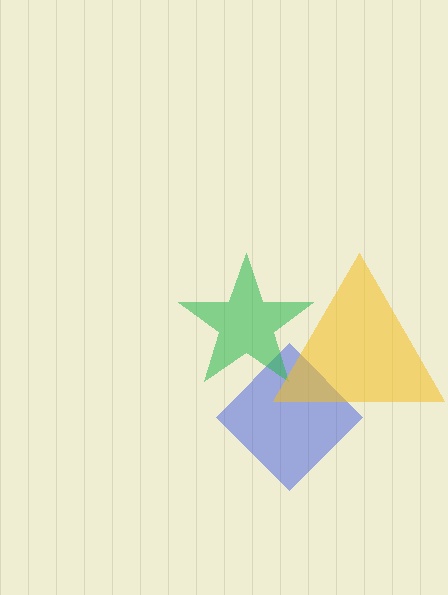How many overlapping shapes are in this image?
There are 3 overlapping shapes in the image.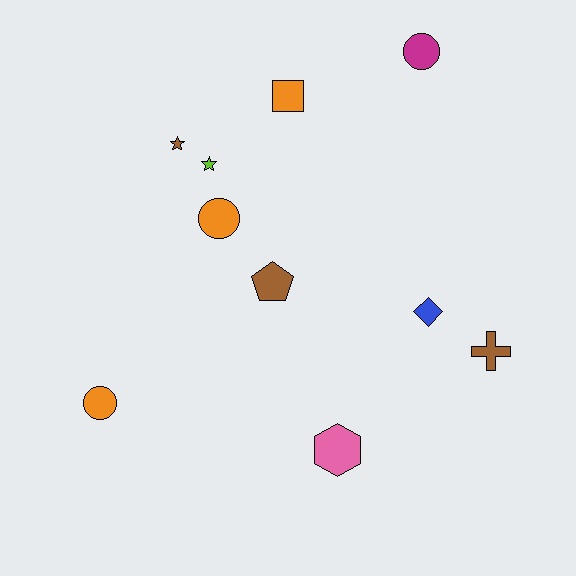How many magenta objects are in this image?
There is 1 magenta object.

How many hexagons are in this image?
There is 1 hexagon.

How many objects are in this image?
There are 10 objects.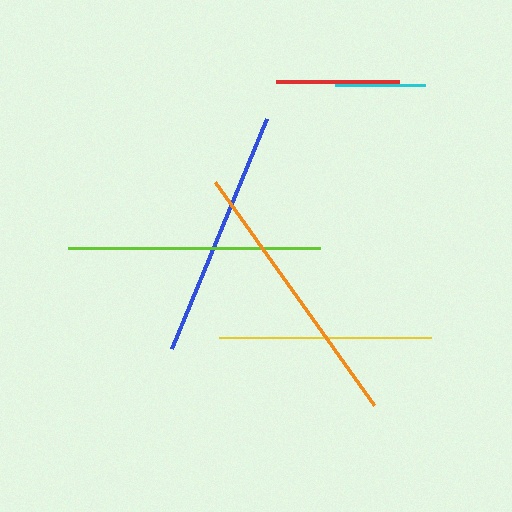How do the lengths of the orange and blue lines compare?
The orange and blue lines are approximately the same length.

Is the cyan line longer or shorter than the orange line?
The orange line is longer than the cyan line.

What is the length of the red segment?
The red segment is approximately 123 pixels long.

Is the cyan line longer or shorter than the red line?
The red line is longer than the cyan line.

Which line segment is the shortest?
The cyan line is the shortest at approximately 90 pixels.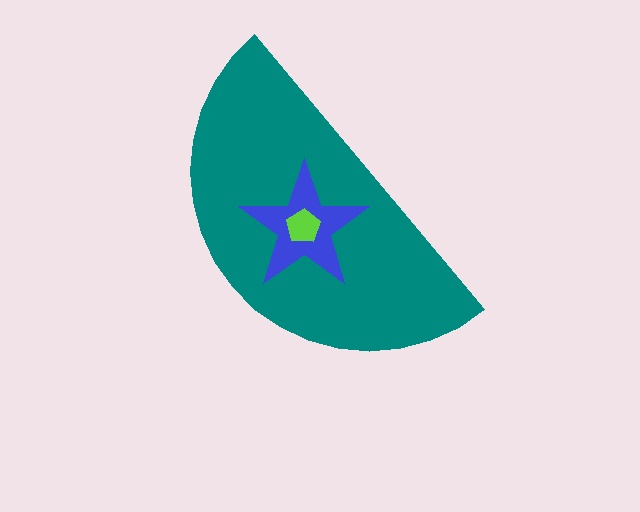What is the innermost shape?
The lime pentagon.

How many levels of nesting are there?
3.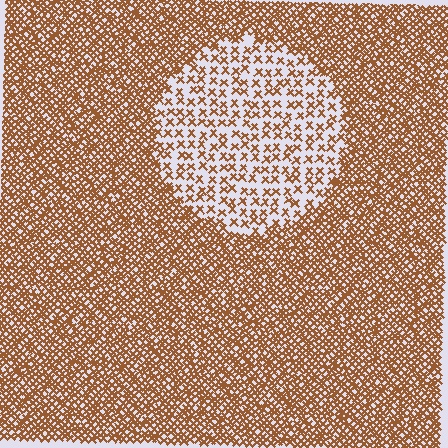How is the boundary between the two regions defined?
The boundary is defined by a change in element density (approximately 2.6x ratio). All elements are the same color, size, and shape.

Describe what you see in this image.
The image contains small brown elements arranged at two different densities. A circle-shaped region is visible where the elements are less densely packed than the surrounding area.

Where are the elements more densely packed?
The elements are more densely packed outside the circle boundary.